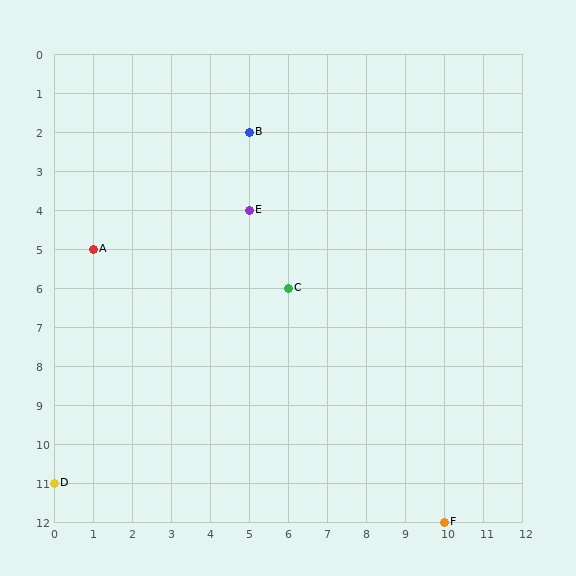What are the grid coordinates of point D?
Point D is at grid coordinates (0, 11).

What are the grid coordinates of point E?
Point E is at grid coordinates (5, 4).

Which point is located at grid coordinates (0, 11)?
Point D is at (0, 11).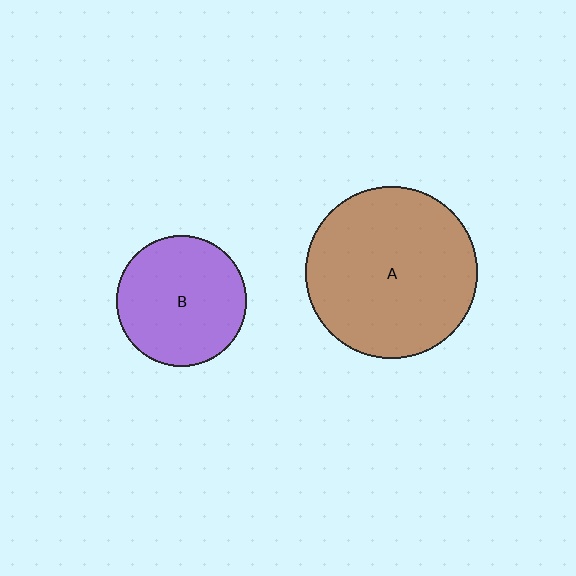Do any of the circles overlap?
No, none of the circles overlap.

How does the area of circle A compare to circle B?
Approximately 1.7 times.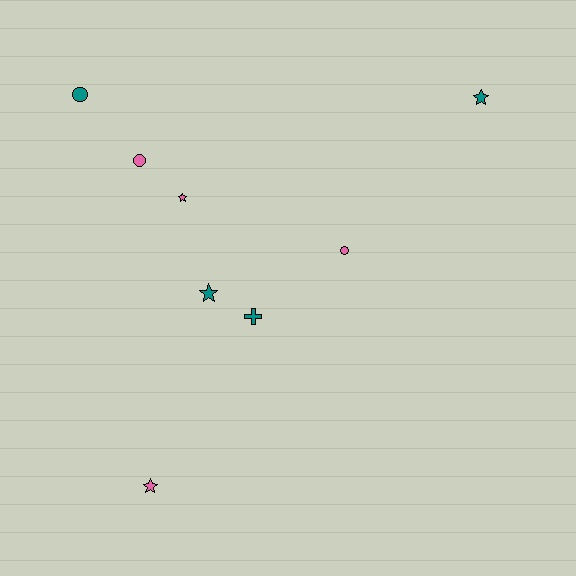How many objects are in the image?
There are 8 objects.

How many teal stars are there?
There are 2 teal stars.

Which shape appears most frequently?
Star, with 4 objects.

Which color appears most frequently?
Pink, with 4 objects.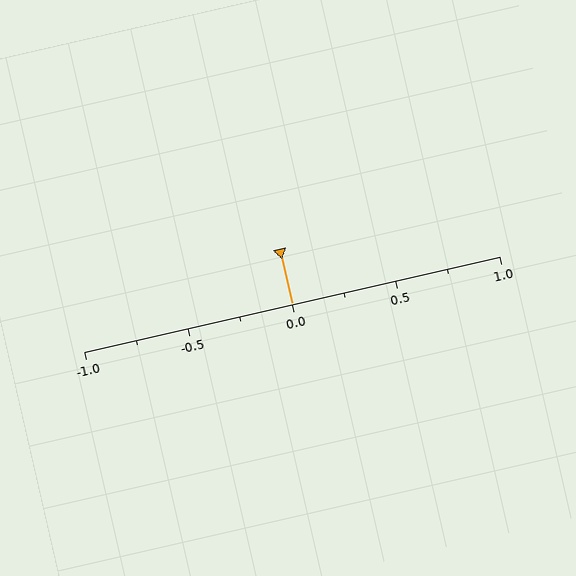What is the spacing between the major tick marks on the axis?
The major ticks are spaced 0.5 apart.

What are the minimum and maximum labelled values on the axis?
The axis runs from -1.0 to 1.0.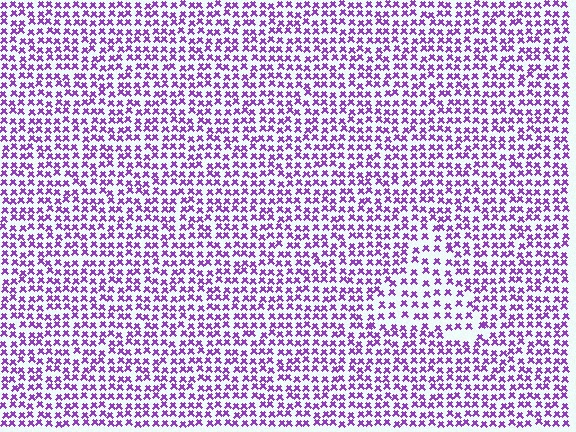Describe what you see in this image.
The image contains small purple elements arranged at two different densities. A triangle-shaped region is visible where the elements are less densely packed than the surrounding area.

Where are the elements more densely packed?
The elements are more densely packed outside the triangle boundary.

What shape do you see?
I see a triangle.